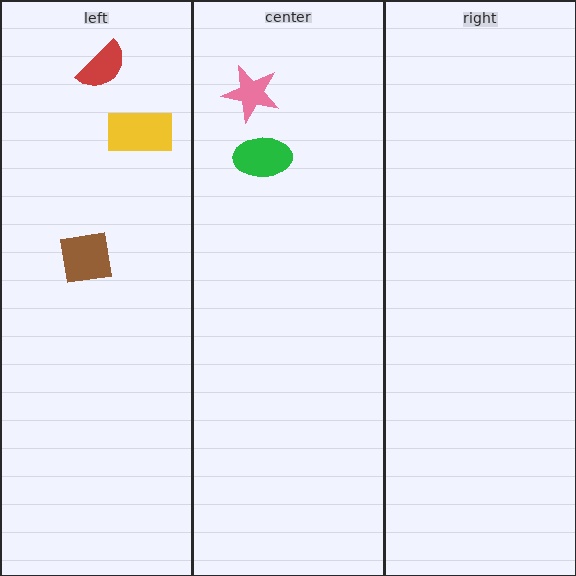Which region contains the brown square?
The left region.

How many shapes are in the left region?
3.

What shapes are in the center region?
The pink star, the green ellipse.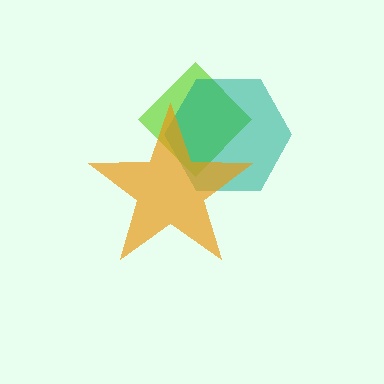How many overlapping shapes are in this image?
There are 3 overlapping shapes in the image.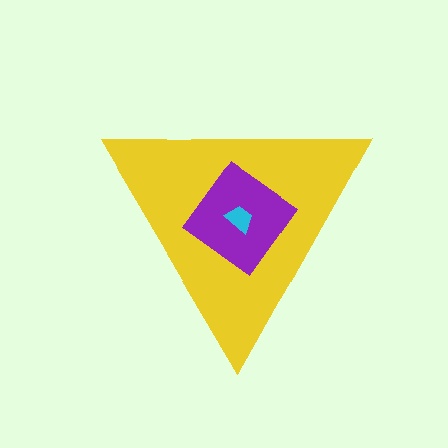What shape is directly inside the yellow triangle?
The purple diamond.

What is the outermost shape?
The yellow triangle.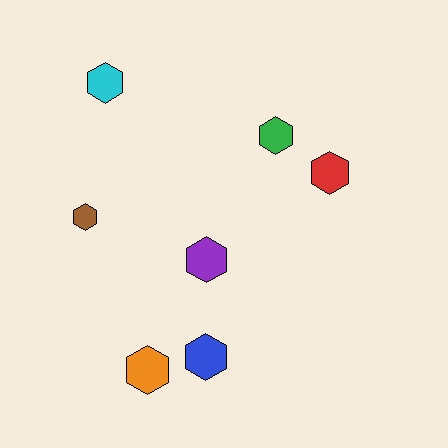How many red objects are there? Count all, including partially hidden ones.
There is 1 red object.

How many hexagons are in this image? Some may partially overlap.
There are 7 hexagons.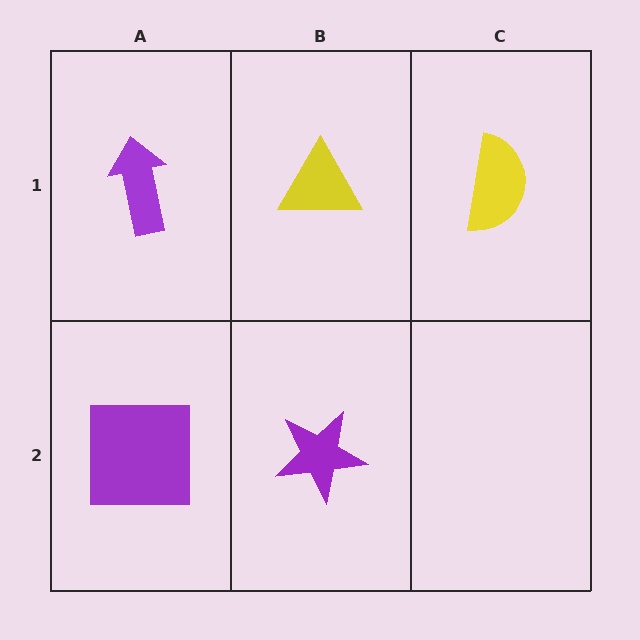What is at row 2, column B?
A purple star.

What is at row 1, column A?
A purple arrow.